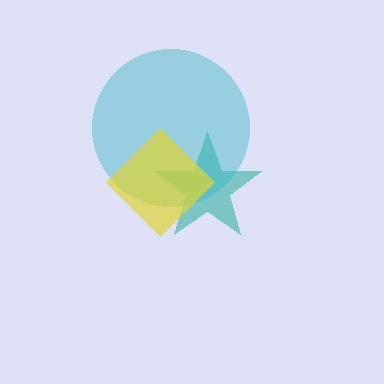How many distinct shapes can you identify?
There are 3 distinct shapes: a teal star, a cyan circle, a yellow diamond.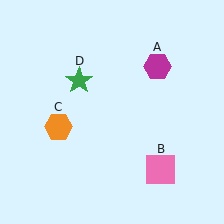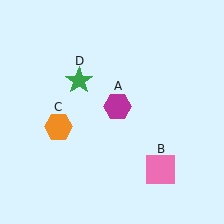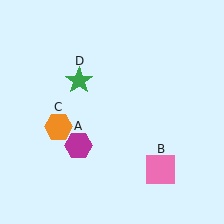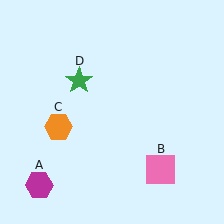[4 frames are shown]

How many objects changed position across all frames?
1 object changed position: magenta hexagon (object A).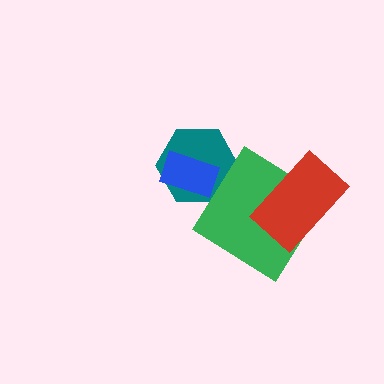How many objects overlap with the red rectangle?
1 object overlaps with the red rectangle.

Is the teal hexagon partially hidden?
Yes, it is partially covered by another shape.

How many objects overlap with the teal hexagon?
2 objects overlap with the teal hexagon.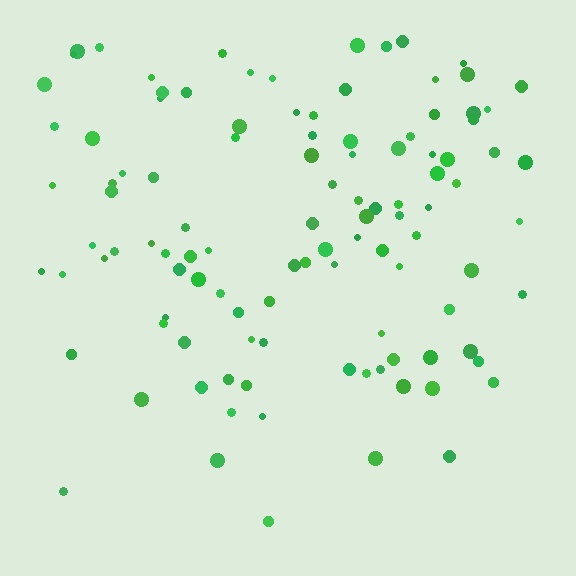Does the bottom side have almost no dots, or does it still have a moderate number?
Still a moderate number, just noticeably fewer than the top.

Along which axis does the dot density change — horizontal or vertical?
Vertical.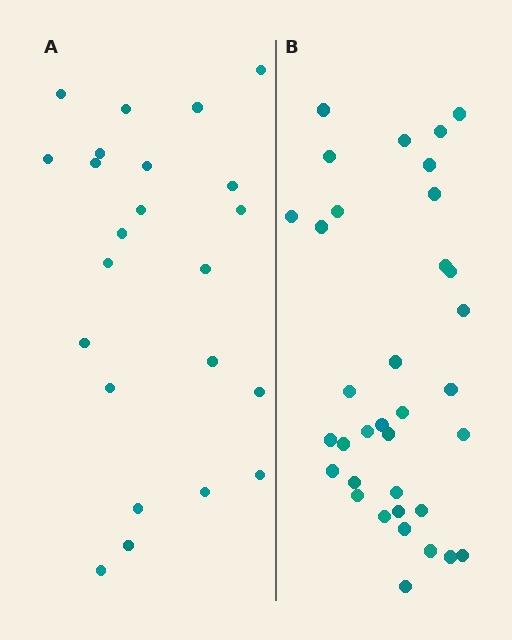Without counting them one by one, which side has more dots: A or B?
Region B (the right region) has more dots.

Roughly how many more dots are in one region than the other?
Region B has roughly 12 or so more dots than region A.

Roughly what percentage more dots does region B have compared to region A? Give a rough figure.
About 50% more.